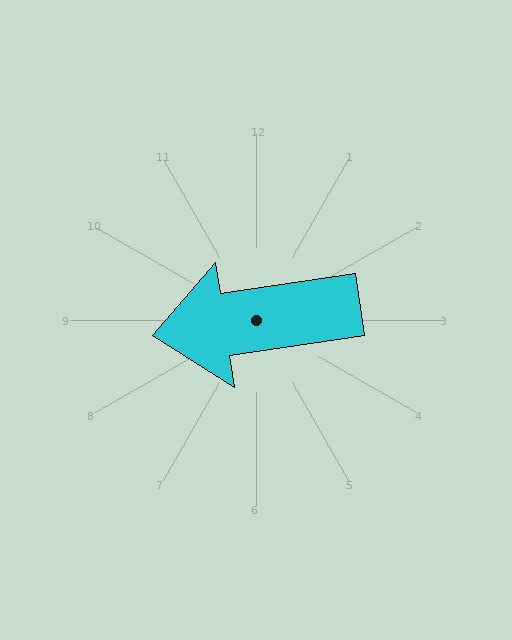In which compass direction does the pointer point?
West.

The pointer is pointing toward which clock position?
Roughly 9 o'clock.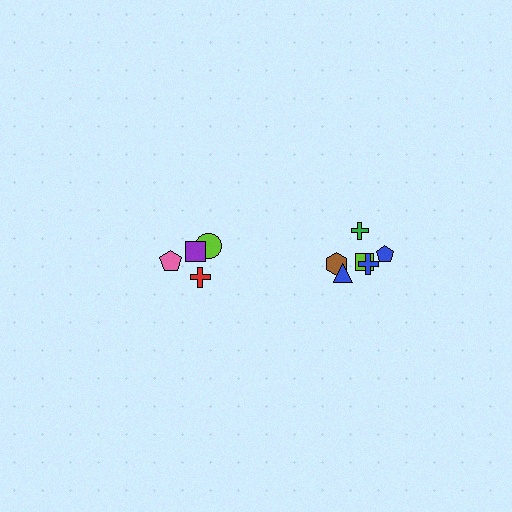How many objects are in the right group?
There are 6 objects.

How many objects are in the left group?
There are 4 objects.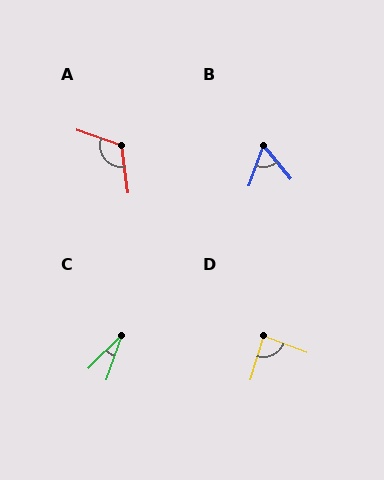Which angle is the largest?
A, at approximately 118 degrees.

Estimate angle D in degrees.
Approximately 86 degrees.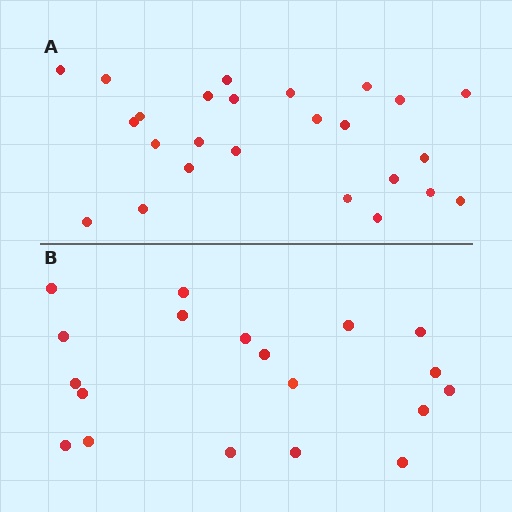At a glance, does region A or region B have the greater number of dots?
Region A (the top region) has more dots.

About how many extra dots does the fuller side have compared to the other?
Region A has about 6 more dots than region B.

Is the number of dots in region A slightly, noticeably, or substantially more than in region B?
Region A has noticeably more, but not dramatically so. The ratio is roughly 1.3 to 1.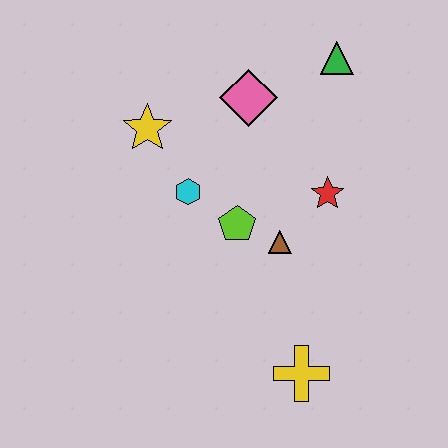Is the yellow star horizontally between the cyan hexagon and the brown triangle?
No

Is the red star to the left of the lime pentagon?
No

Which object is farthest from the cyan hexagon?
The yellow cross is farthest from the cyan hexagon.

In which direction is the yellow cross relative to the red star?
The yellow cross is below the red star.